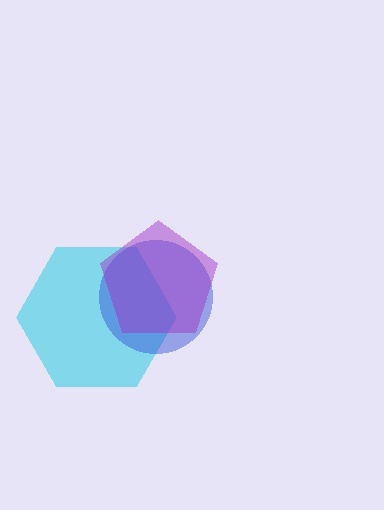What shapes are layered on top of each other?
The layered shapes are: a cyan hexagon, a blue circle, a purple pentagon.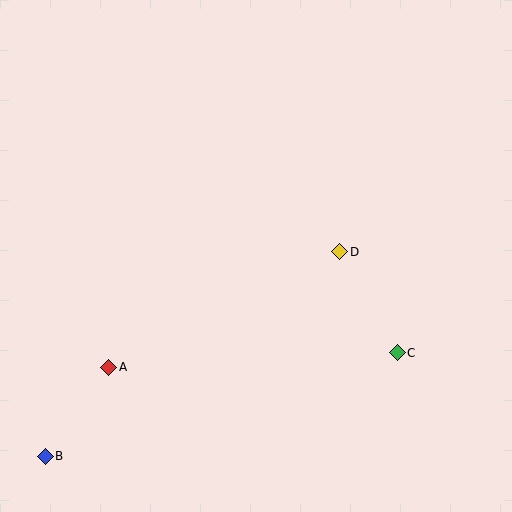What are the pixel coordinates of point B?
Point B is at (45, 456).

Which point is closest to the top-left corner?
Point A is closest to the top-left corner.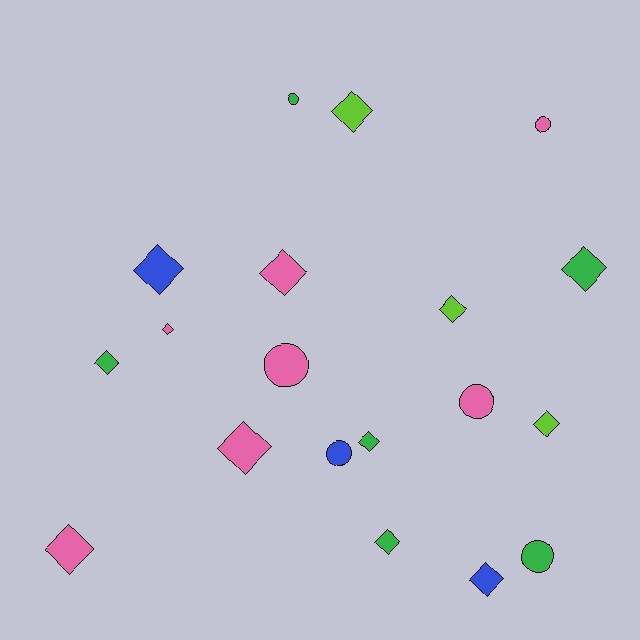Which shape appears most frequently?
Diamond, with 13 objects.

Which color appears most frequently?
Pink, with 7 objects.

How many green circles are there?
There are 2 green circles.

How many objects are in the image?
There are 19 objects.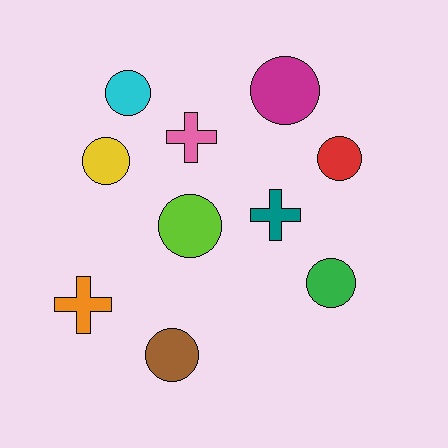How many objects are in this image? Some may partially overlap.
There are 10 objects.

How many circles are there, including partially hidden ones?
There are 7 circles.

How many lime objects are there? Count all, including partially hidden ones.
There is 1 lime object.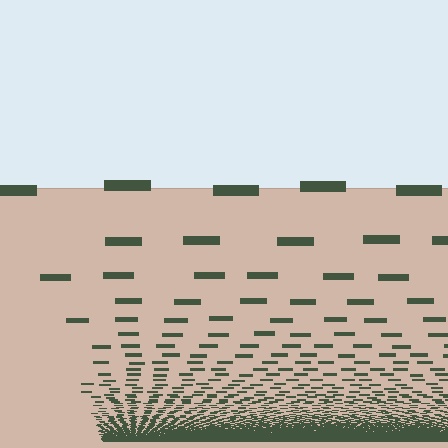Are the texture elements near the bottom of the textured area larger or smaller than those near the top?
Smaller. The gradient is inverted — elements near the bottom are smaller and denser.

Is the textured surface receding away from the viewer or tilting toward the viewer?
The surface appears to tilt toward the viewer. Texture elements get larger and sparser toward the top.